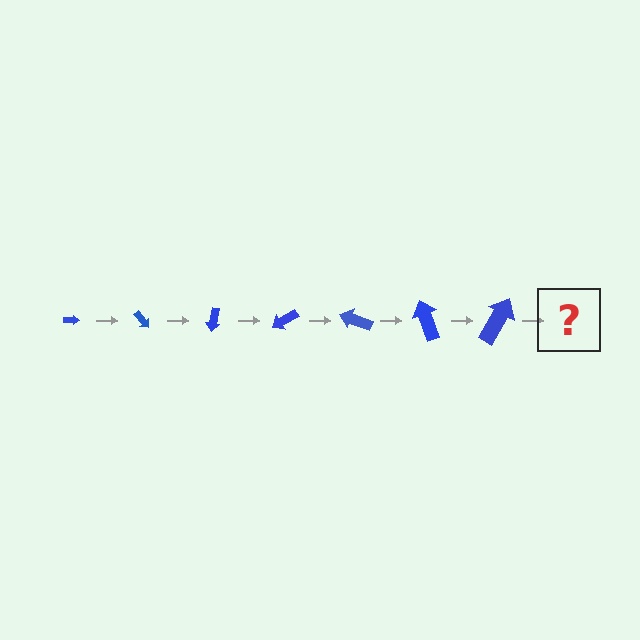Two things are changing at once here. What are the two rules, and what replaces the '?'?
The two rules are that the arrow grows larger each step and it rotates 50 degrees each step. The '?' should be an arrow, larger than the previous one and rotated 350 degrees from the start.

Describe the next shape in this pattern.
It should be an arrow, larger than the previous one and rotated 350 degrees from the start.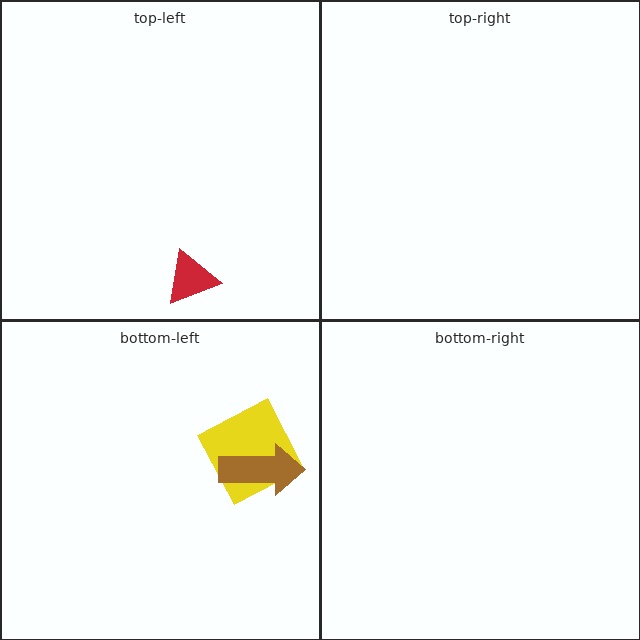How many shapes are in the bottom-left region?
2.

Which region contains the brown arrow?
The bottom-left region.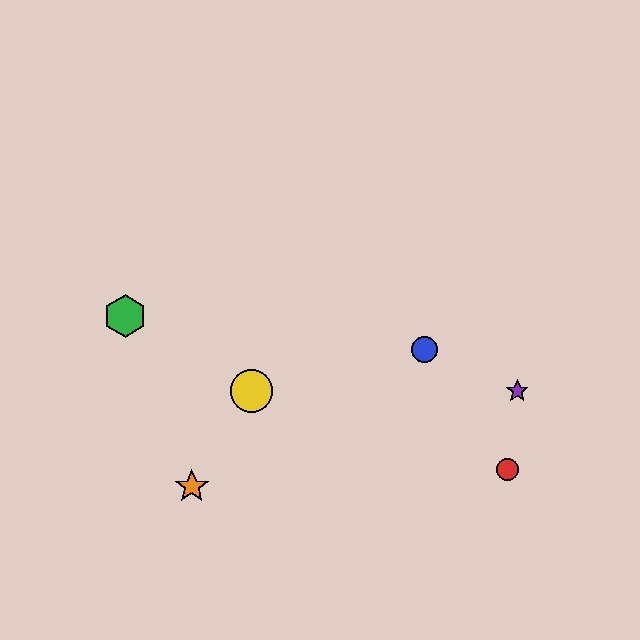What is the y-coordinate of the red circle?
The red circle is at y≈470.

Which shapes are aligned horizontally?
The yellow circle, the purple star are aligned horizontally.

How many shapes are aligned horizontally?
2 shapes (the yellow circle, the purple star) are aligned horizontally.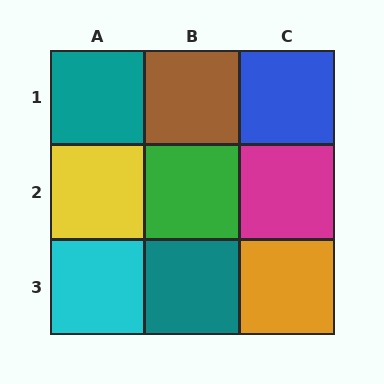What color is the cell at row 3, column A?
Cyan.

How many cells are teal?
2 cells are teal.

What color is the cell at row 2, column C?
Magenta.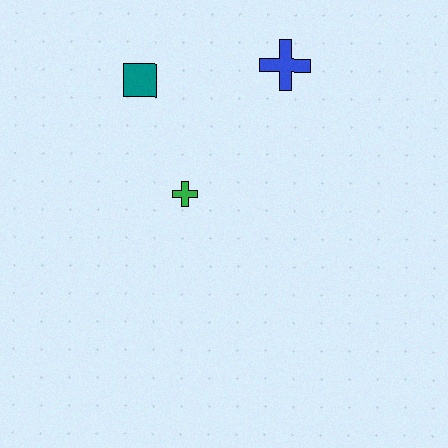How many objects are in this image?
There are 3 objects.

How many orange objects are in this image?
There are no orange objects.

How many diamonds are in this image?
There are no diamonds.